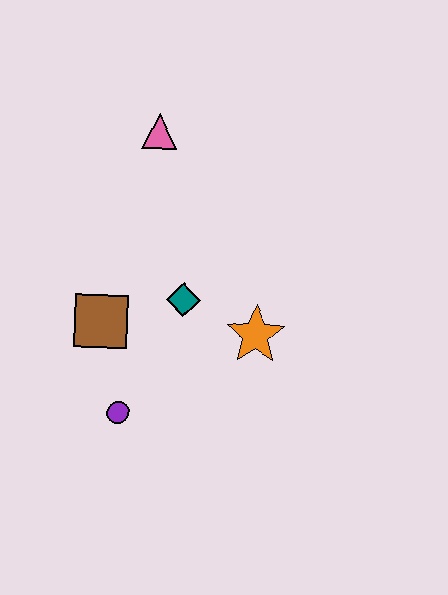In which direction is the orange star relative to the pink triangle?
The orange star is below the pink triangle.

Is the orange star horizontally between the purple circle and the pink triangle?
No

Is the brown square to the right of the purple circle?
No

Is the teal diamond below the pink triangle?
Yes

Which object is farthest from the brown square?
The pink triangle is farthest from the brown square.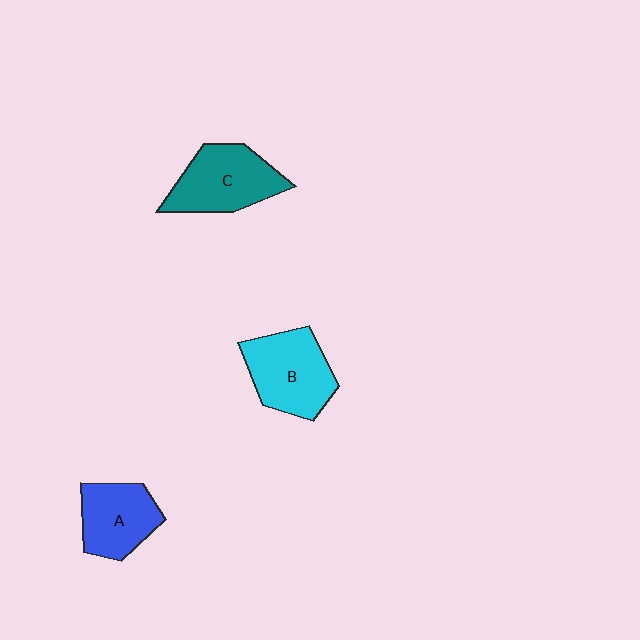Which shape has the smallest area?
Shape A (blue).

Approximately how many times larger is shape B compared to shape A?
Approximately 1.2 times.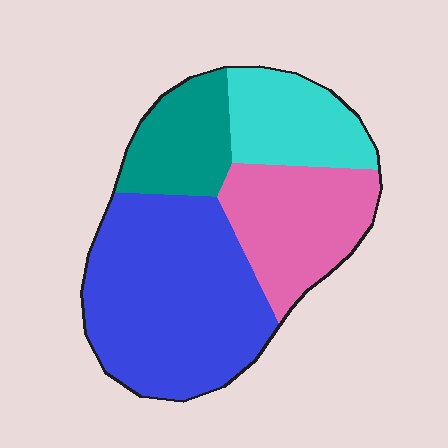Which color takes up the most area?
Blue, at roughly 45%.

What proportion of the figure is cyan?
Cyan takes up about one sixth (1/6) of the figure.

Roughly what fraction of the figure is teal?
Teal covers 15% of the figure.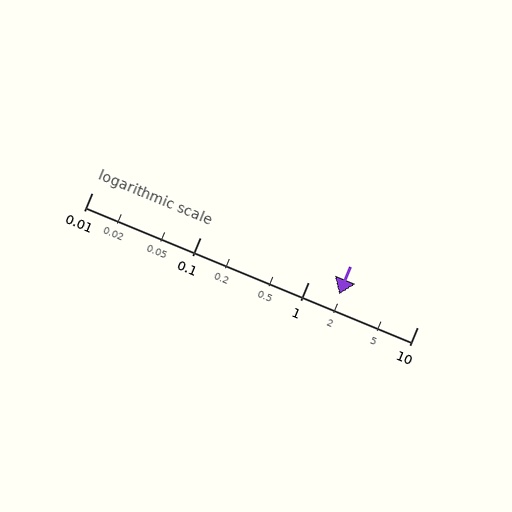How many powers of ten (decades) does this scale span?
The scale spans 3 decades, from 0.01 to 10.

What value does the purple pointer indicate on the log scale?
The pointer indicates approximately 1.9.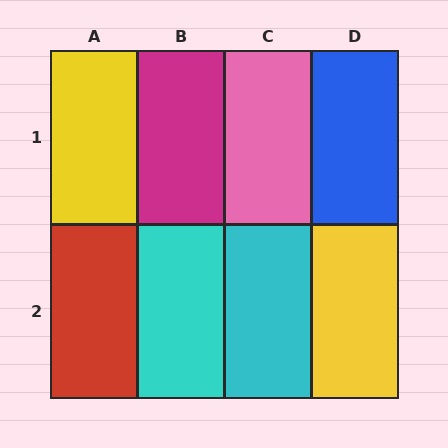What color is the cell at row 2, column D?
Yellow.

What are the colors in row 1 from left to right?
Yellow, magenta, pink, blue.